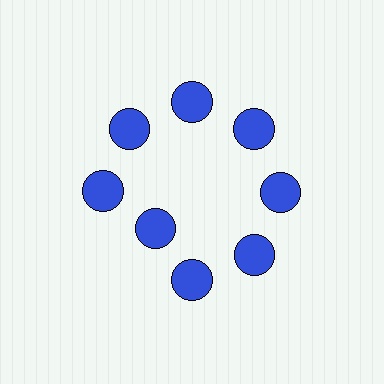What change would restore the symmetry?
The symmetry would be restored by moving it outward, back onto the ring so that all 8 circles sit at equal angles and equal distance from the center.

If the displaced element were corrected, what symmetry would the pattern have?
It would have 8-fold rotational symmetry — the pattern would map onto itself every 45 degrees.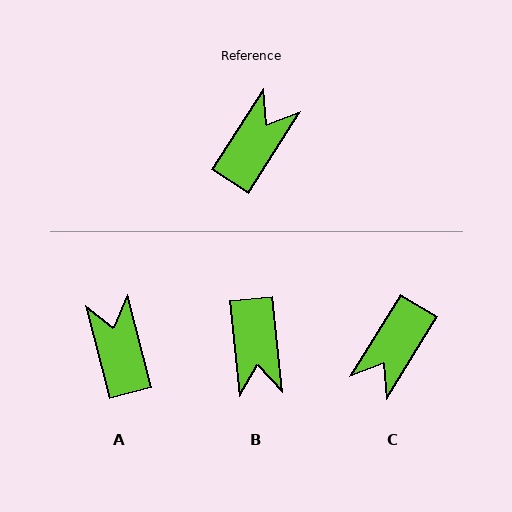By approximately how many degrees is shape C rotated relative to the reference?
Approximately 179 degrees clockwise.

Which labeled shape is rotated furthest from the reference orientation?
C, about 179 degrees away.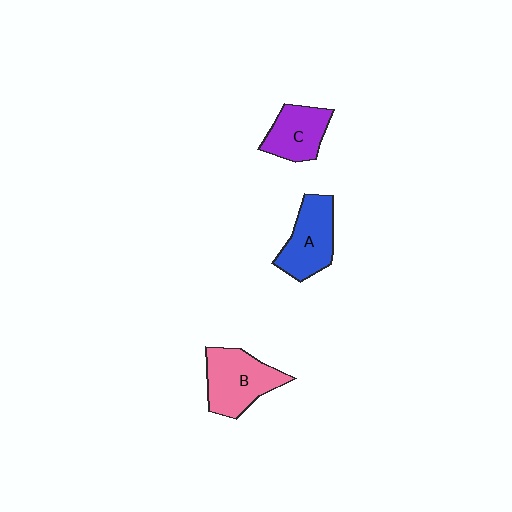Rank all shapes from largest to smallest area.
From largest to smallest: B (pink), A (blue), C (purple).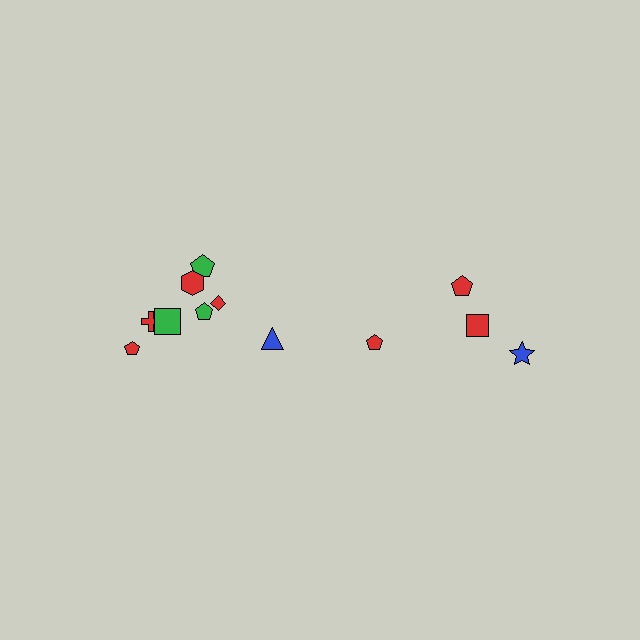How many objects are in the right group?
There are 4 objects.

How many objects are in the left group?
There are 8 objects.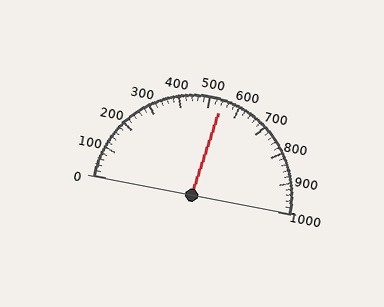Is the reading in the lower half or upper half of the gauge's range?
The reading is in the upper half of the range (0 to 1000).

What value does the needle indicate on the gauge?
The needle indicates approximately 540.